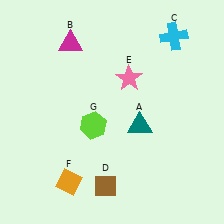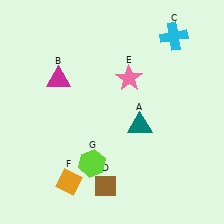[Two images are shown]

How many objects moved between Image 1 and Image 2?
2 objects moved between the two images.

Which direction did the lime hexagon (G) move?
The lime hexagon (G) moved down.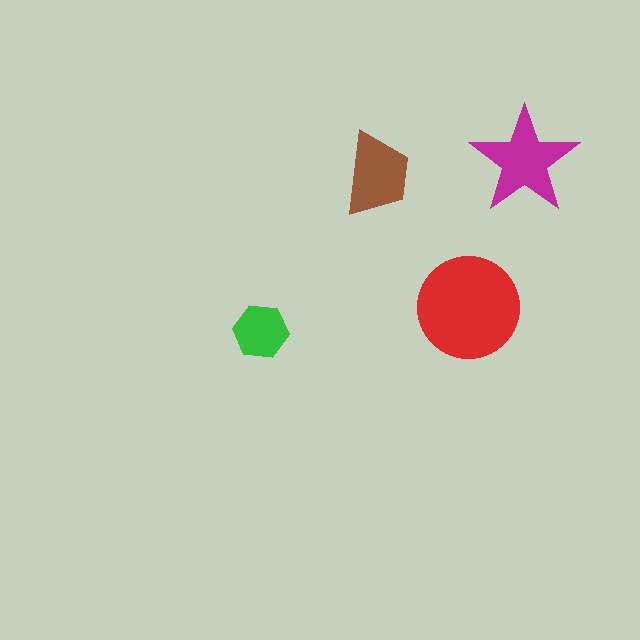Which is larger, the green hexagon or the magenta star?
The magenta star.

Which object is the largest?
The red circle.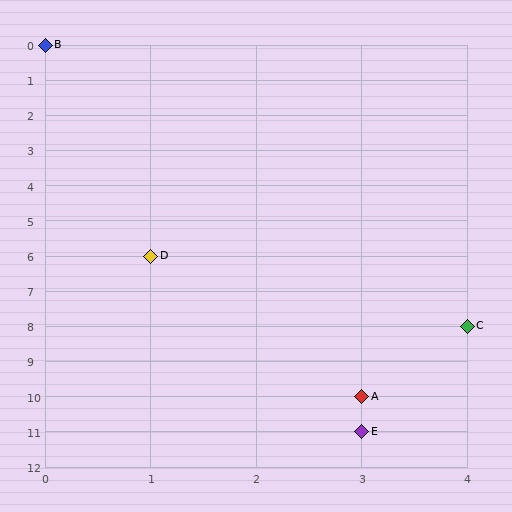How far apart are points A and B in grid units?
Points A and B are 3 columns and 10 rows apart (about 10.4 grid units diagonally).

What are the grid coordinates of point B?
Point B is at grid coordinates (0, 0).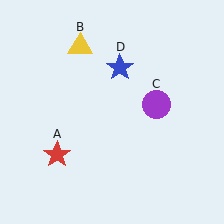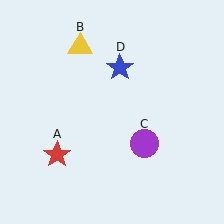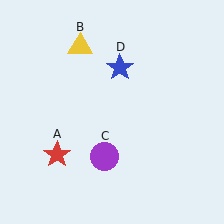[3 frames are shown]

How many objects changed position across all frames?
1 object changed position: purple circle (object C).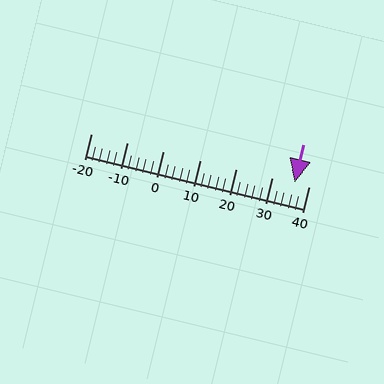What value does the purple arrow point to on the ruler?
The purple arrow points to approximately 36.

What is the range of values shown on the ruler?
The ruler shows values from -20 to 40.